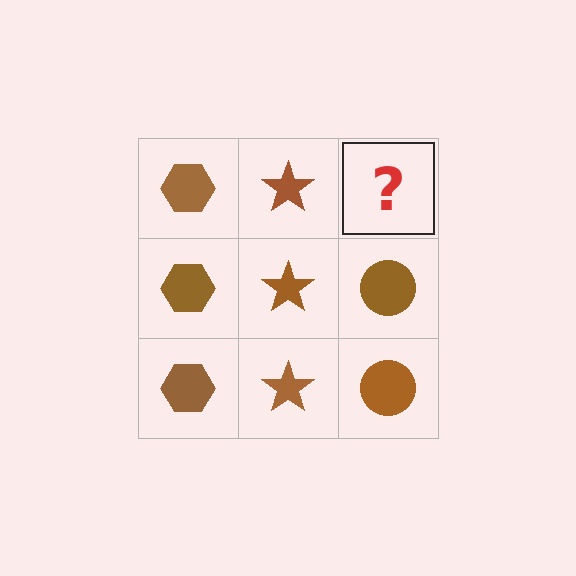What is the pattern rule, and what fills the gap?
The rule is that each column has a consistent shape. The gap should be filled with a brown circle.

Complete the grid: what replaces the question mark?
The question mark should be replaced with a brown circle.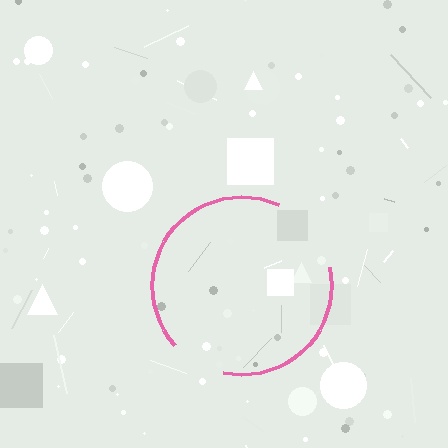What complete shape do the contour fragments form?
The contour fragments form a circle.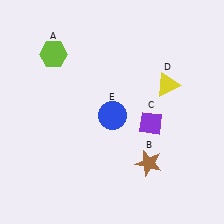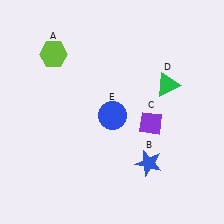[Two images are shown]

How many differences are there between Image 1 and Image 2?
There are 2 differences between the two images.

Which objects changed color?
B changed from brown to blue. D changed from yellow to green.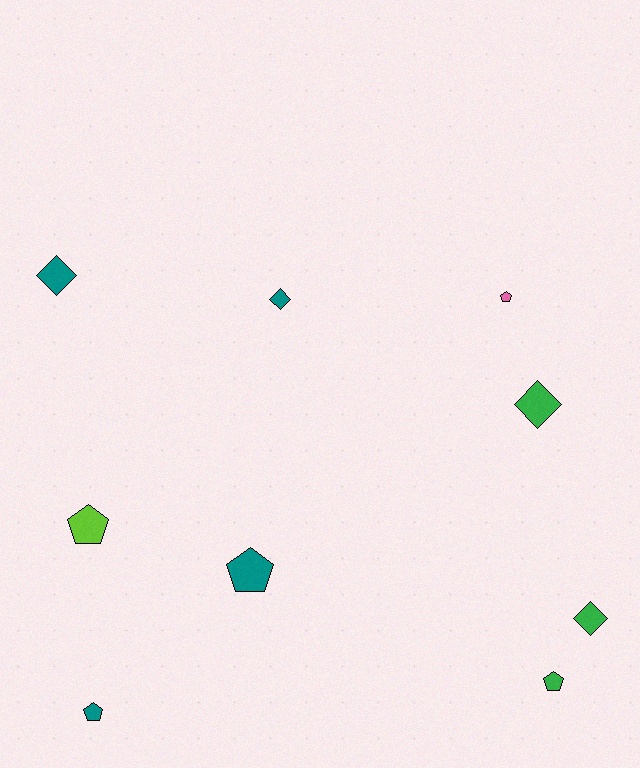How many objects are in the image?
There are 9 objects.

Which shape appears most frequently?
Pentagon, with 5 objects.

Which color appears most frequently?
Teal, with 4 objects.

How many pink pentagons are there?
There is 1 pink pentagon.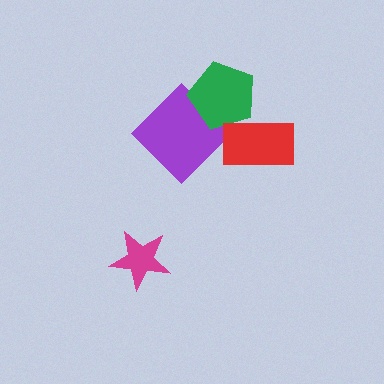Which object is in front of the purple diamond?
The green pentagon is in front of the purple diamond.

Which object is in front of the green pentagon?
The red rectangle is in front of the green pentagon.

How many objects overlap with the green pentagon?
2 objects overlap with the green pentagon.